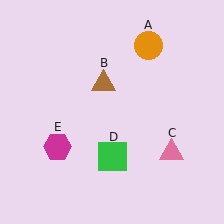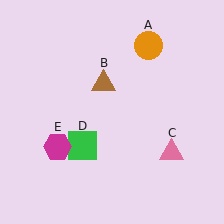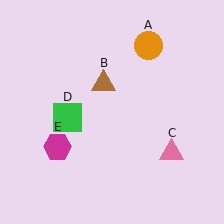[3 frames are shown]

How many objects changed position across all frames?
1 object changed position: green square (object D).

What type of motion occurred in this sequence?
The green square (object D) rotated clockwise around the center of the scene.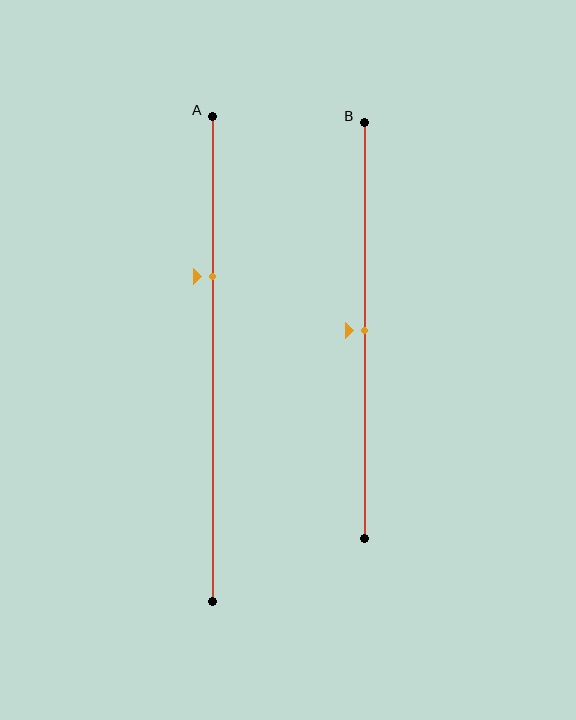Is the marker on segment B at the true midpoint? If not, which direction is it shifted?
Yes, the marker on segment B is at the true midpoint.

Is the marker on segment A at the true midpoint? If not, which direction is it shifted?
No, the marker on segment A is shifted upward by about 17% of the segment length.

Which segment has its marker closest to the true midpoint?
Segment B has its marker closest to the true midpoint.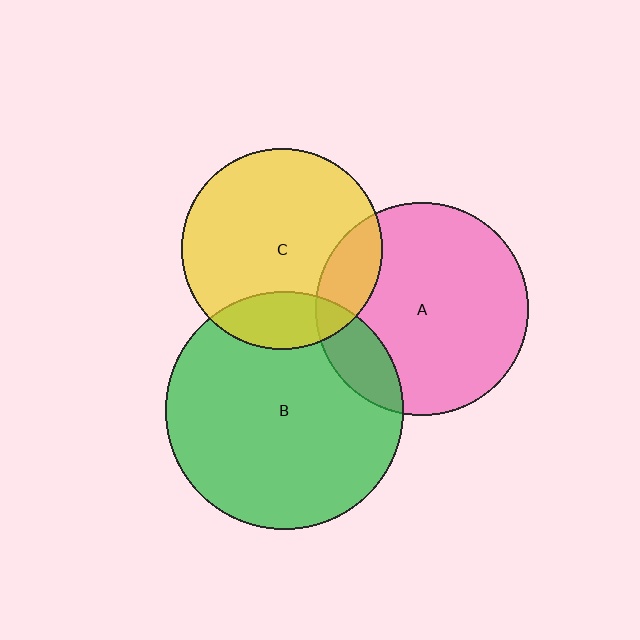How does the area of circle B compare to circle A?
Approximately 1.2 times.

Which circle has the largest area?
Circle B (green).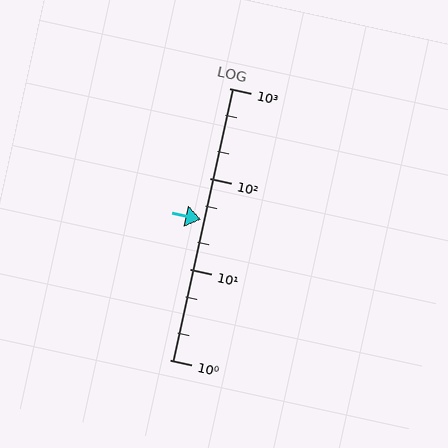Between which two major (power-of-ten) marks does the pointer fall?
The pointer is between 10 and 100.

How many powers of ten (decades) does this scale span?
The scale spans 3 decades, from 1 to 1000.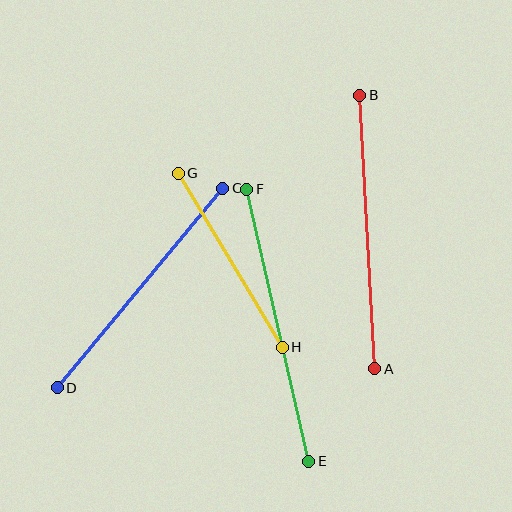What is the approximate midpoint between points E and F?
The midpoint is at approximately (278, 325) pixels.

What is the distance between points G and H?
The distance is approximately 203 pixels.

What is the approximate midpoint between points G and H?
The midpoint is at approximately (230, 260) pixels.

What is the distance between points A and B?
The distance is approximately 274 pixels.